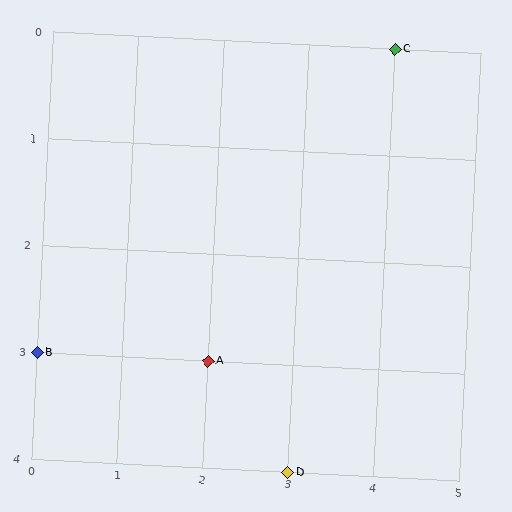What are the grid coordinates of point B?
Point B is at grid coordinates (0, 3).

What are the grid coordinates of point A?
Point A is at grid coordinates (2, 3).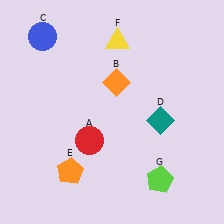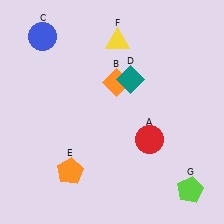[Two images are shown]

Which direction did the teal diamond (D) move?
The teal diamond (D) moved up.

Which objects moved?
The objects that moved are: the red circle (A), the teal diamond (D), the lime pentagon (G).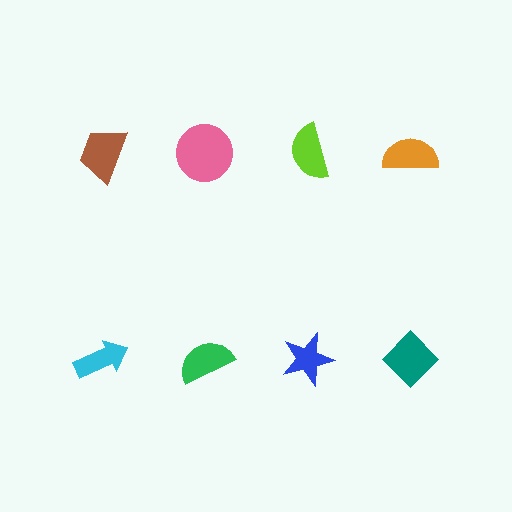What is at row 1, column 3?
A lime semicircle.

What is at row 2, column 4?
A teal diamond.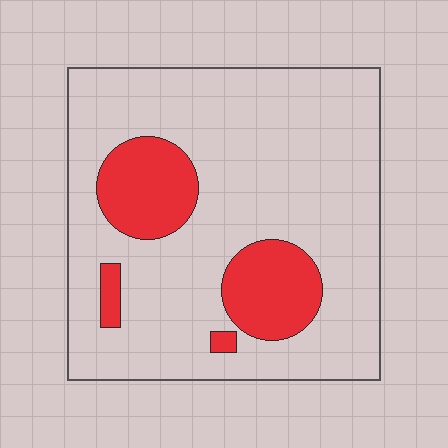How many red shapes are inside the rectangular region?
4.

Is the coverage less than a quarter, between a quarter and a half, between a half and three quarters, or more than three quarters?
Less than a quarter.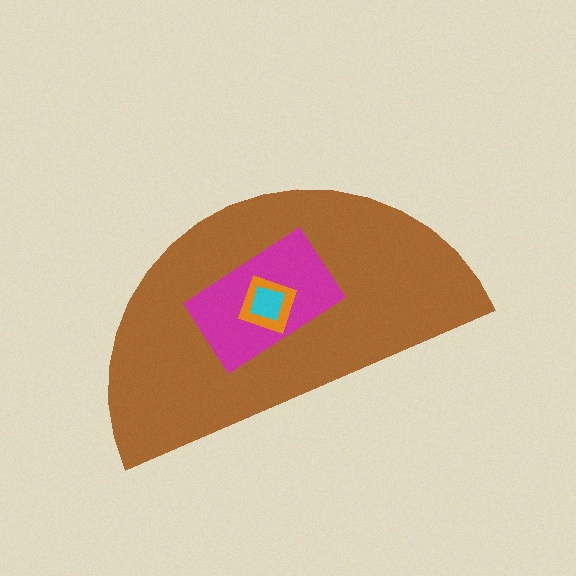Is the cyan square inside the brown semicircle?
Yes.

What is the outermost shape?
The brown semicircle.